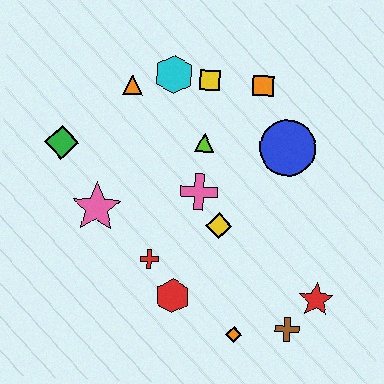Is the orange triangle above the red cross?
Yes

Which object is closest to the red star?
The brown cross is closest to the red star.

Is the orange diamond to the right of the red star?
No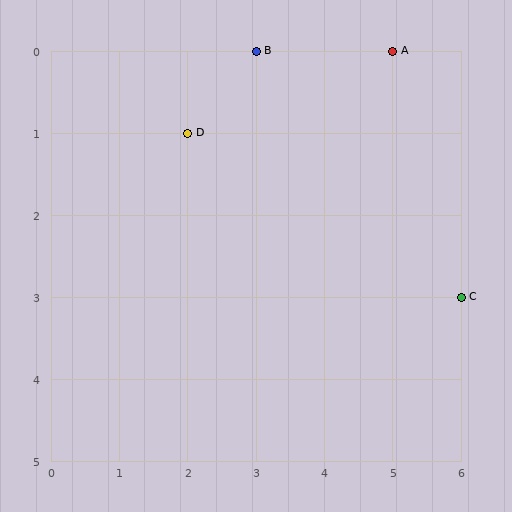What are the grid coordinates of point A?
Point A is at grid coordinates (5, 0).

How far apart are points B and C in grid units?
Points B and C are 3 columns and 3 rows apart (about 4.2 grid units diagonally).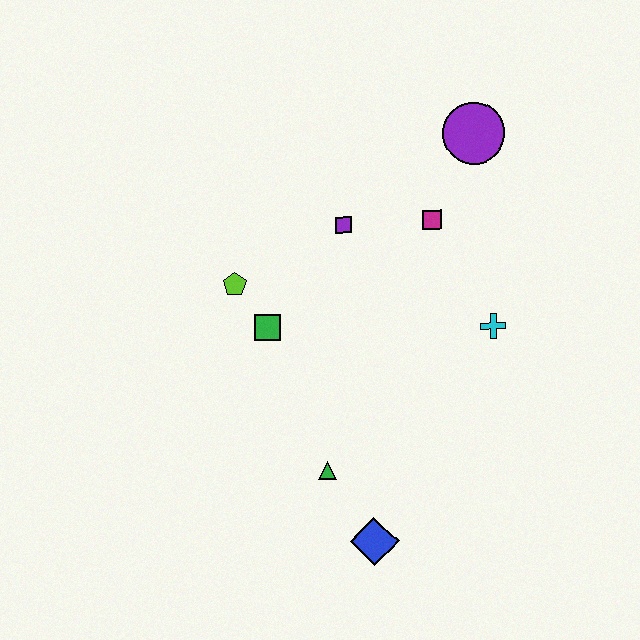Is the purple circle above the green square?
Yes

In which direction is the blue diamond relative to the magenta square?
The blue diamond is below the magenta square.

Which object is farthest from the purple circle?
The blue diamond is farthest from the purple circle.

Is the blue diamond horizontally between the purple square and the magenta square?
Yes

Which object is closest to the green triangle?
The blue diamond is closest to the green triangle.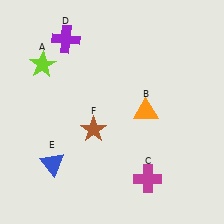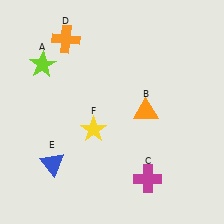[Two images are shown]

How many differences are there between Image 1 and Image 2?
There are 2 differences between the two images.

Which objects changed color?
D changed from purple to orange. F changed from brown to yellow.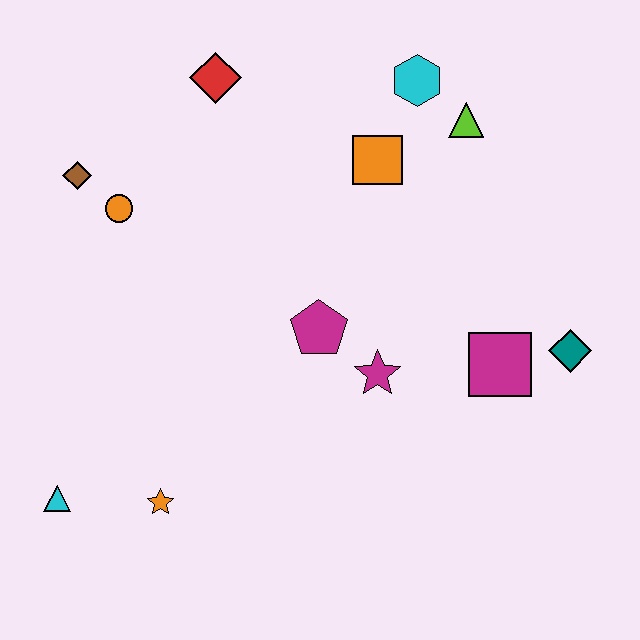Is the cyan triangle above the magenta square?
No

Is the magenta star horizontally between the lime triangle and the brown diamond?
Yes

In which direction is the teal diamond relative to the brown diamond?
The teal diamond is to the right of the brown diamond.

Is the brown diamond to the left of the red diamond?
Yes